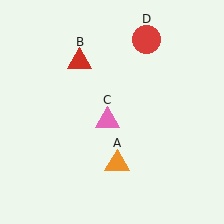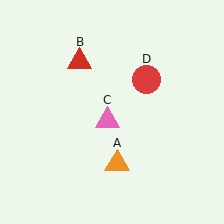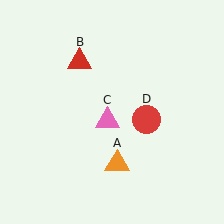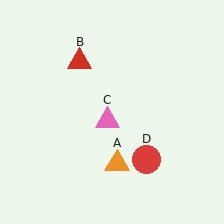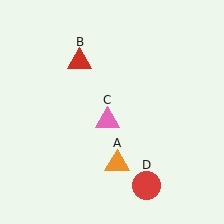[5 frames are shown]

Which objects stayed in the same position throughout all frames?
Orange triangle (object A) and red triangle (object B) and pink triangle (object C) remained stationary.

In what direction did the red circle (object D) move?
The red circle (object D) moved down.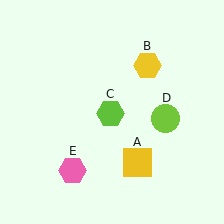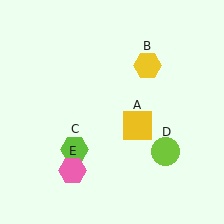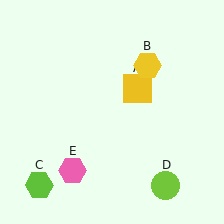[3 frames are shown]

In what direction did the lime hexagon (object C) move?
The lime hexagon (object C) moved down and to the left.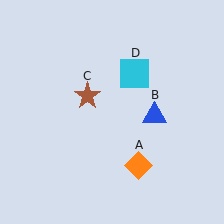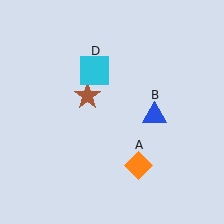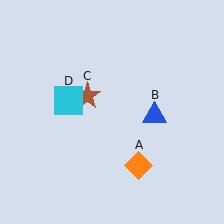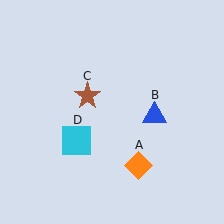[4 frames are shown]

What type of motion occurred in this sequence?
The cyan square (object D) rotated counterclockwise around the center of the scene.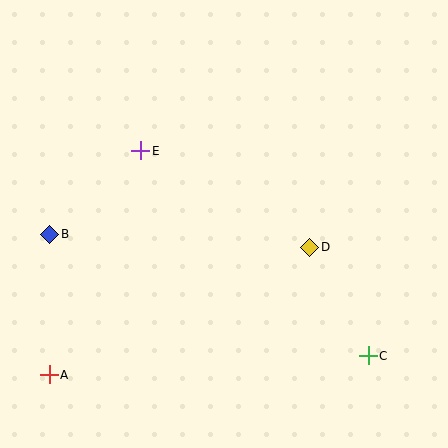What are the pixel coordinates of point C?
Point C is at (368, 356).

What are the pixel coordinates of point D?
Point D is at (310, 247).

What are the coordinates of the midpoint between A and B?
The midpoint between A and B is at (49, 304).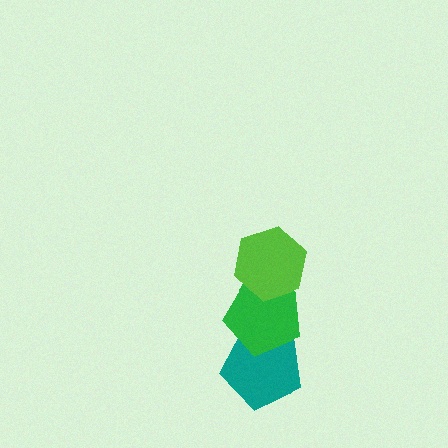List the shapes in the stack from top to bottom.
From top to bottom: the lime hexagon, the green pentagon, the teal pentagon.